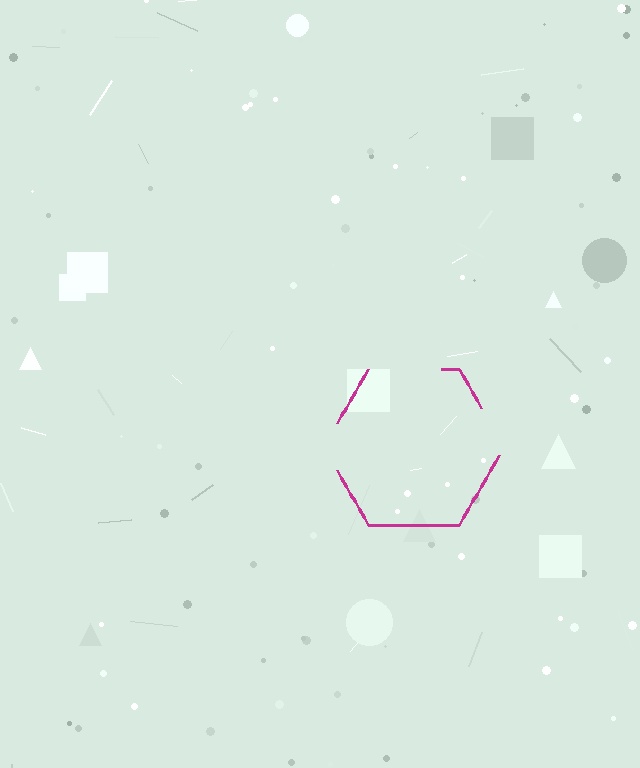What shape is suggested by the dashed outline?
The dashed outline suggests a hexagon.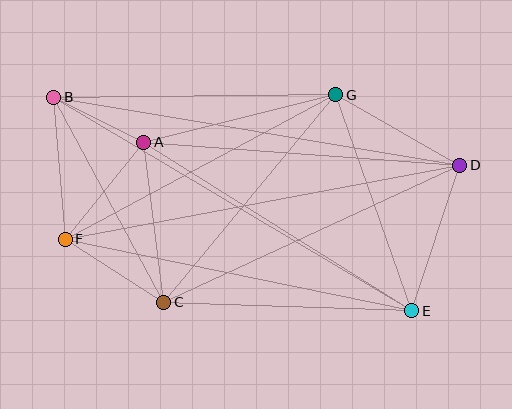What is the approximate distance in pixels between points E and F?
The distance between E and F is approximately 354 pixels.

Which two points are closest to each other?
Points A and B are closest to each other.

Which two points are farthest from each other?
Points B and E are farthest from each other.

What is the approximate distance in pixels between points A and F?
The distance between A and F is approximately 125 pixels.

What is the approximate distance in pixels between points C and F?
The distance between C and F is approximately 117 pixels.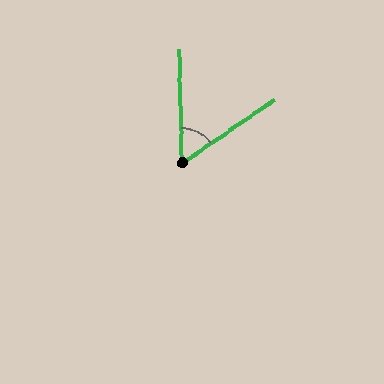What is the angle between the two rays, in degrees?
Approximately 56 degrees.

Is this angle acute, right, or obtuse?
It is acute.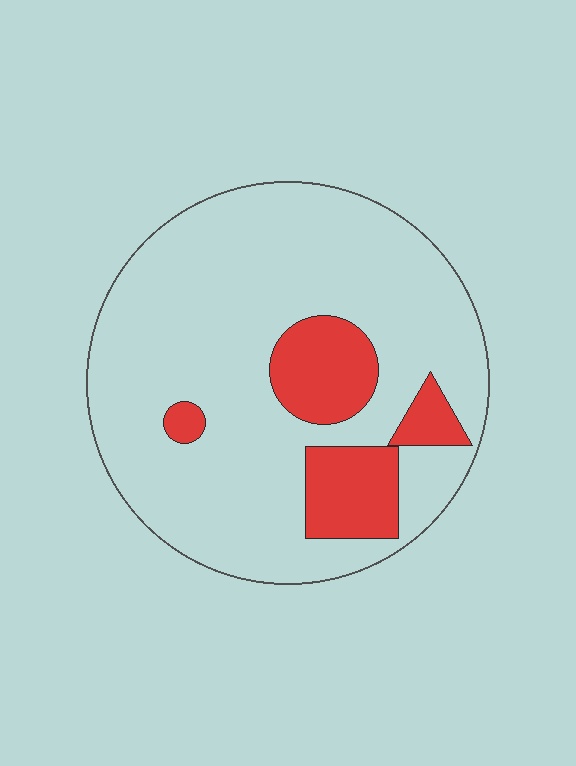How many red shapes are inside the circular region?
4.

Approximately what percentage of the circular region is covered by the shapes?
Approximately 20%.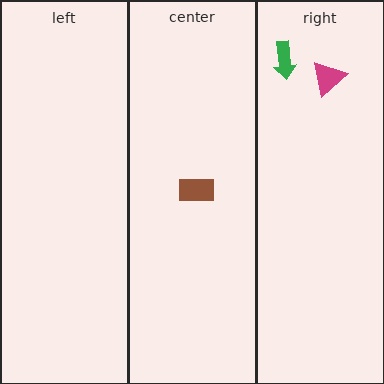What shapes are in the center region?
The brown rectangle.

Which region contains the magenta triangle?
The right region.